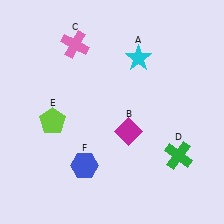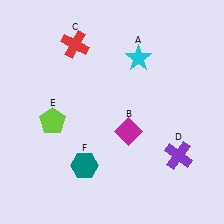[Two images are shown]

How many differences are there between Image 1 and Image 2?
There are 3 differences between the two images.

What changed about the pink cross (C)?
In Image 1, C is pink. In Image 2, it changed to red.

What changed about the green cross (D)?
In Image 1, D is green. In Image 2, it changed to purple.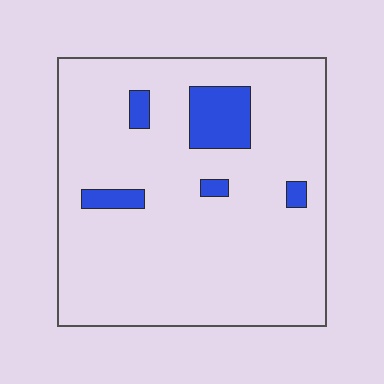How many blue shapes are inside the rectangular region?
5.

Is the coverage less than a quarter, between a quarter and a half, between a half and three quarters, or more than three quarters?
Less than a quarter.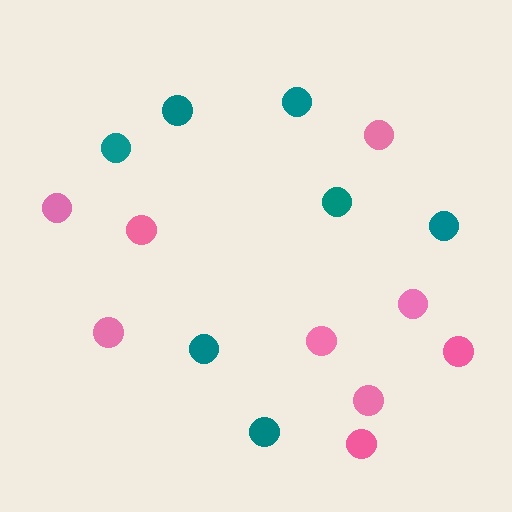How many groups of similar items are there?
There are 2 groups: one group of pink circles (9) and one group of teal circles (7).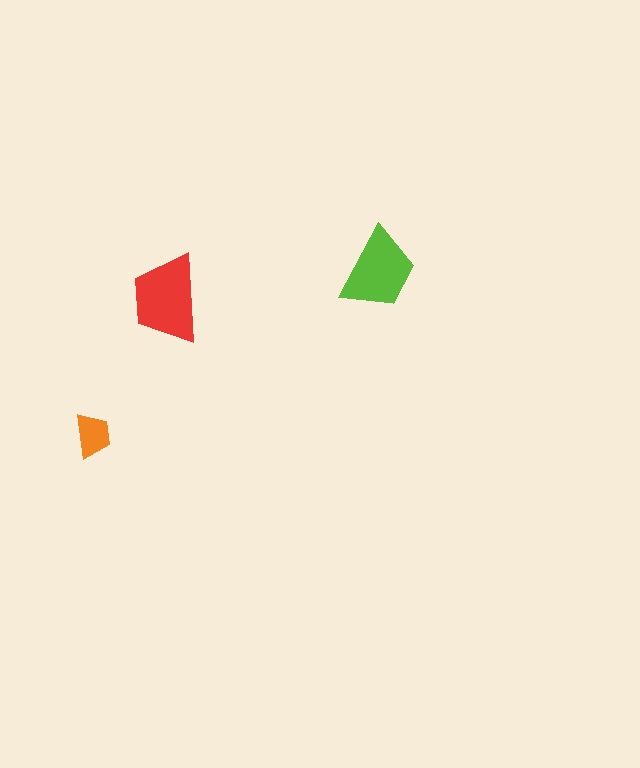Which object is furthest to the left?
The orange trapezoid is leftmost.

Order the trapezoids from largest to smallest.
the red one, the lime one, the orange one.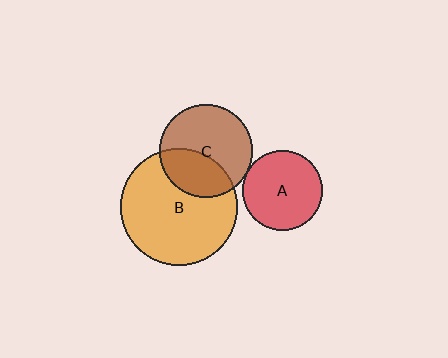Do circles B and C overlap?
Yes.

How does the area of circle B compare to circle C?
Approximately 1.6 times.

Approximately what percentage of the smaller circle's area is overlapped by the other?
Approximately 35%.